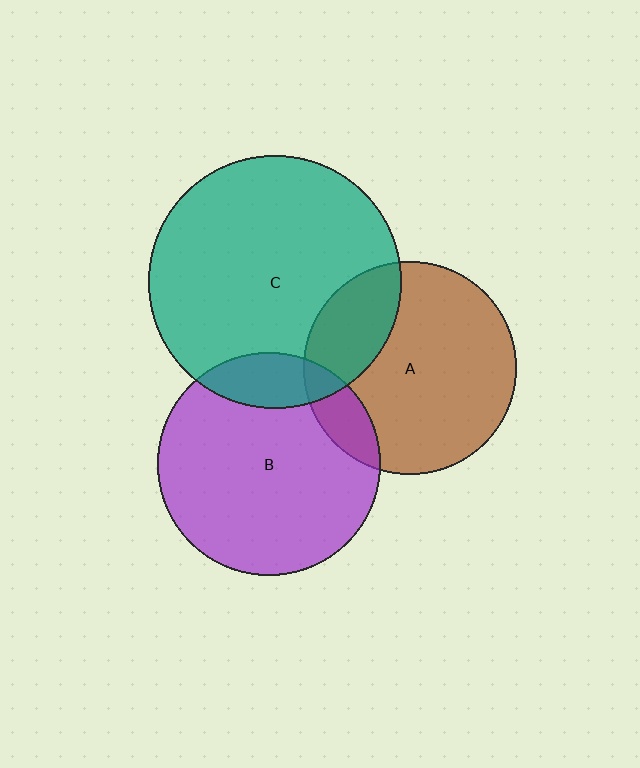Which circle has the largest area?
Circle C (teal).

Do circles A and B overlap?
Yes.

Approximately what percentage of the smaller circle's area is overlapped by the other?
Approximately 10%.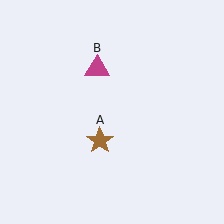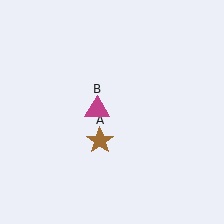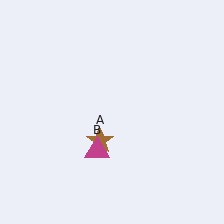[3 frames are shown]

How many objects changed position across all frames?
1 object changed position: magenta triangle (object B).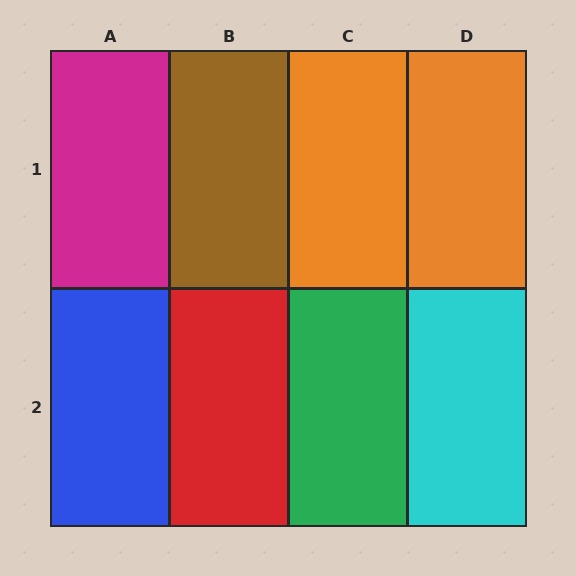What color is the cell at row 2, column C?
Green.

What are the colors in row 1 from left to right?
Magenta, brown, orange, orange.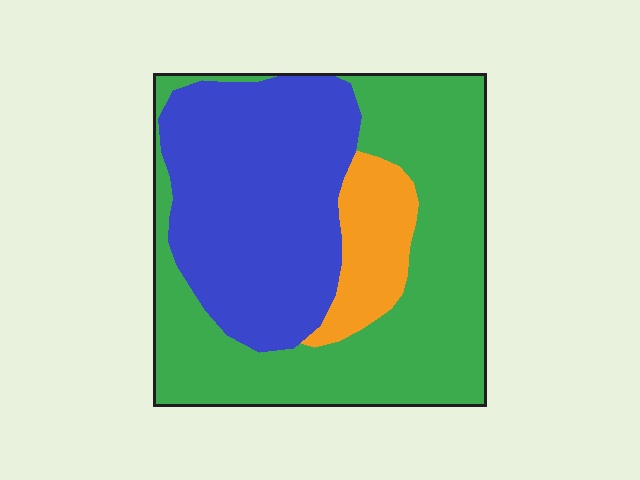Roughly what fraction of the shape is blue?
Blue takes up about two fifths (2/5) of the shape.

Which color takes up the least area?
Orange, at roughly 10%.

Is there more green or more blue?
Green.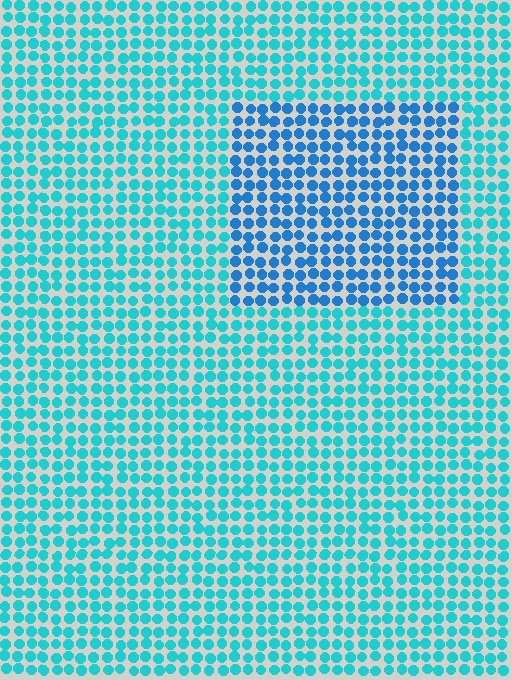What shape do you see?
I see a rectangle.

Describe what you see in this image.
The image is filled with small cyan elements in a uniform arrangement. A rectangle-shaped region is visible where the elements are tinted to a slightly different hue, forming a subtle color boundary.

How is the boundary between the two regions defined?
The boundary is defined purely by a slight shift in hue (about 28 degrees). Spacing, size, and orientation are identical on both sides.